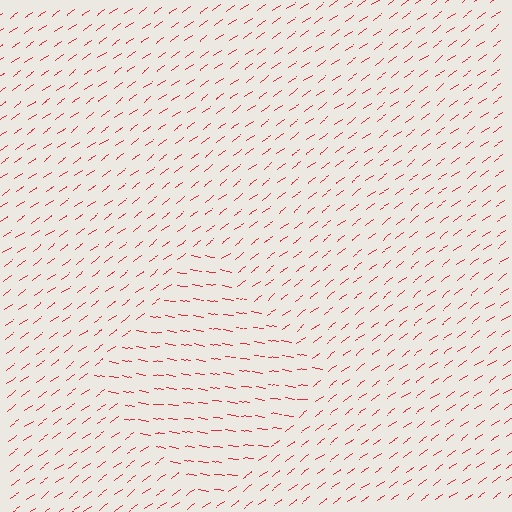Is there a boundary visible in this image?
Yes, there is a texture boundary formed by a change in line orientation.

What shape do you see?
I see a diamond.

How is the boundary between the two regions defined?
The boundary is defined purely by a change in line orientation (approximately 45 degrees difference). All lines are the same color and thickness.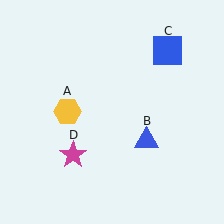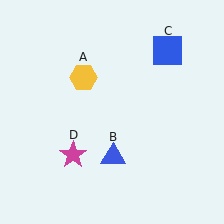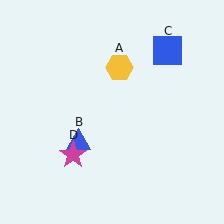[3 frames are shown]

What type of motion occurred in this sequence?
The yellow hexagon (object A), blue triangle (object B) rotated clockwise around the center of the scene.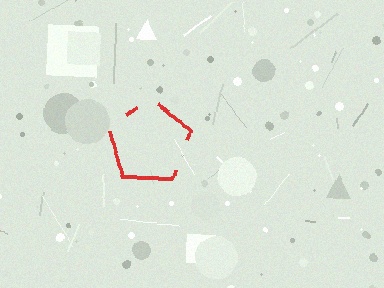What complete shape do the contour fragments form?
The contour fragments form a pentagon.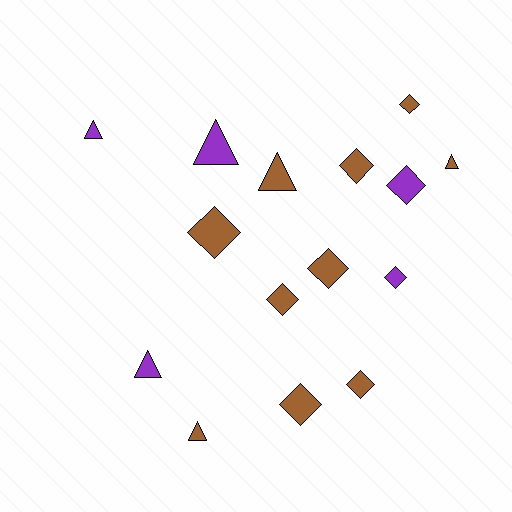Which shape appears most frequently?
Diamond, with 9 objects.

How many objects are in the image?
There are 15 objects.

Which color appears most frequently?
Brown, with 10 objects.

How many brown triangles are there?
There are 3 brown triangles.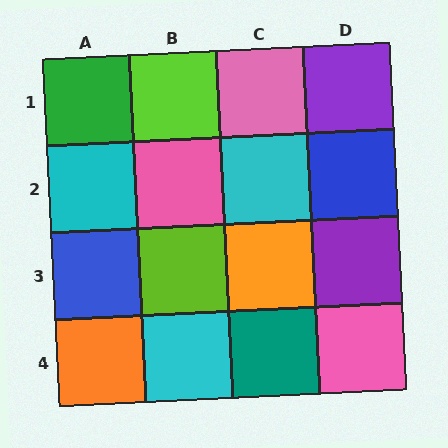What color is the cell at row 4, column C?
Teal.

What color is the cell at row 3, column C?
Orange.